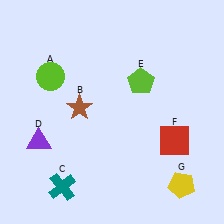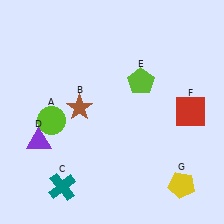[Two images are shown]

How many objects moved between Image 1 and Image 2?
2 objects moved between the two images.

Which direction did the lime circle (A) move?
The lime circle (A) moved down.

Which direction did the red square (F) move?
The red square (F) moved up.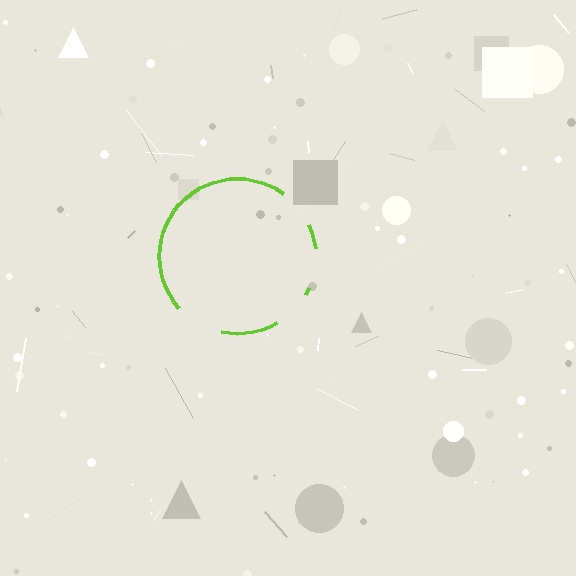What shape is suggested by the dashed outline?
The dashed outline suggests a circle.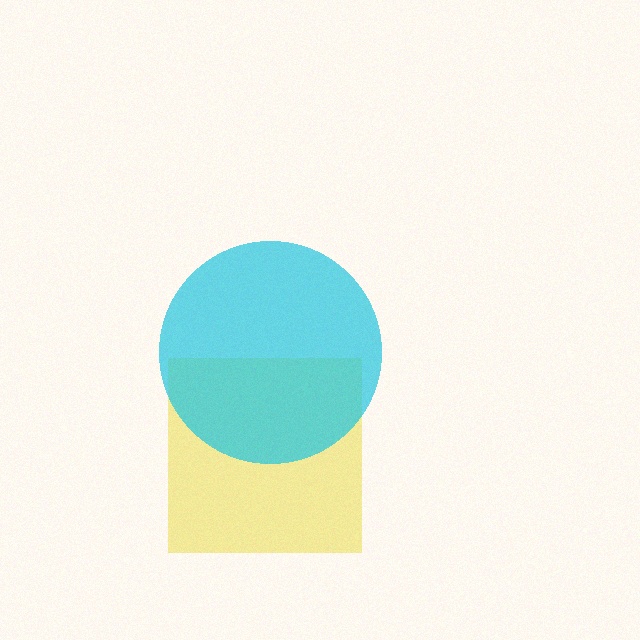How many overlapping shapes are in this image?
There are 2 overlapping shapes in the image.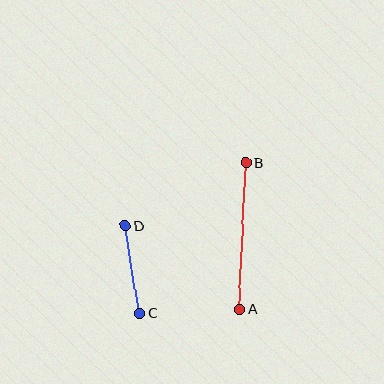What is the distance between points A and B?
The distance is approximately 147 pixels.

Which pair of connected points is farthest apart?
Points A and B are farthest apart.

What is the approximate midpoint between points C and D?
The midpoint is at approximately (132, 270) pixels.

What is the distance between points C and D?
The distance is approximately 89 pixels.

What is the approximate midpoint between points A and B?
The midpoint is at approximately (243, 236) pixels.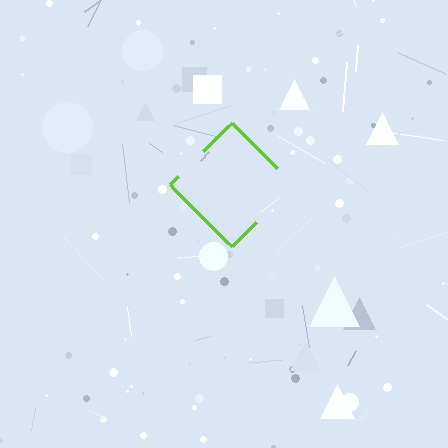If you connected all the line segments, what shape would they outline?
They would outline a diamond.